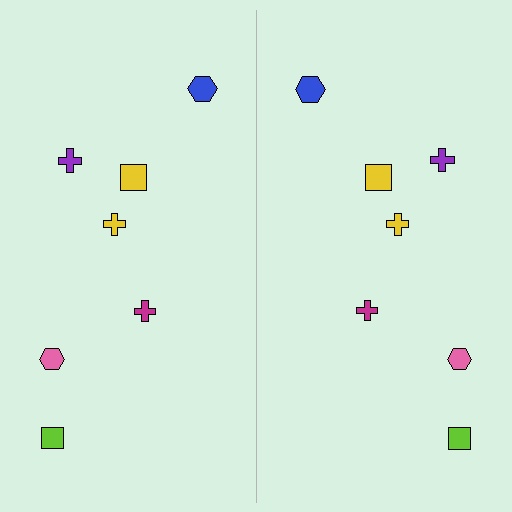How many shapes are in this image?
There are 14 shapes in this image.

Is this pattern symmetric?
Yes, this pattern has bilateral (reflection) symmetry.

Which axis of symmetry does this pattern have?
The pattern has a vertical axis of symmetry running through the center of the image.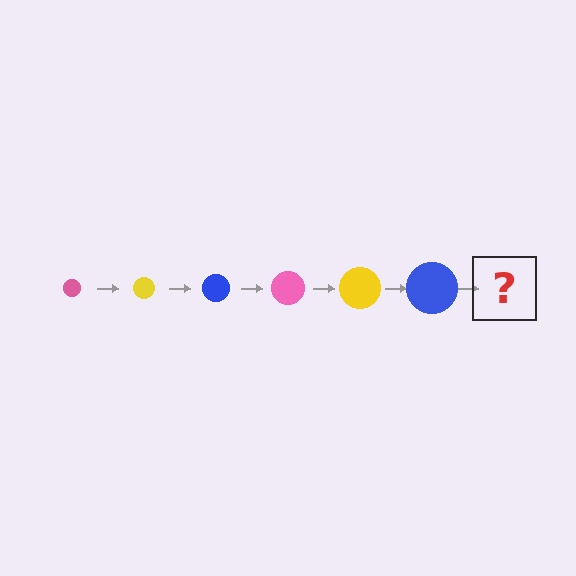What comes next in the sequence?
The next element should be a pink circle, larger than the previous one.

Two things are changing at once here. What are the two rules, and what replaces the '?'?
The two rules are that the circle grows larger each step and the color cycles through pink, yellow, and blue. The '?' should be a pink circle, larger than the previous one.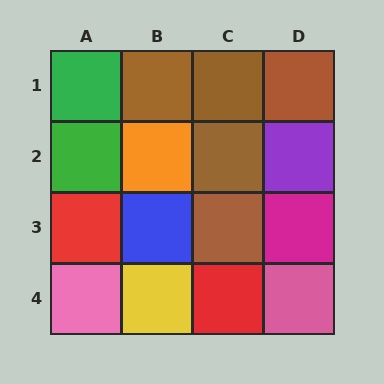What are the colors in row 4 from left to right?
Pink, yellow, red, pink.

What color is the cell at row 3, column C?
Brown.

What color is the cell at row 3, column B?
Blue.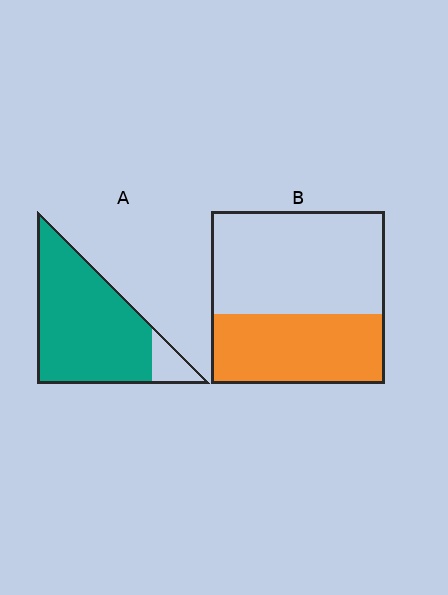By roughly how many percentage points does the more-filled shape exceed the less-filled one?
By roughly 50 percentage points (A over B).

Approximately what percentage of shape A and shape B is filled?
A is approximately 90% and B is approximately 40%.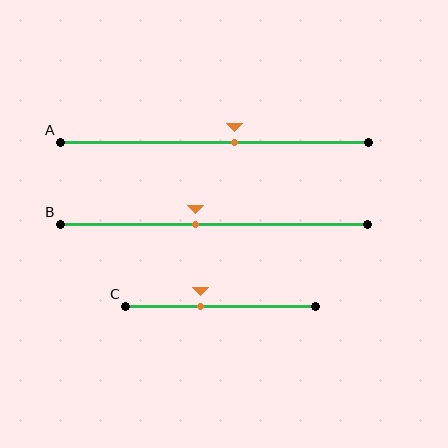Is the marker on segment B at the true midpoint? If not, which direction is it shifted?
No, the marker on segment B is shifted to the left by about 6% of the segment length.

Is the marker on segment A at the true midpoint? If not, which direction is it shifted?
No, the marker on segment A is shifted to the right by about 7% of the segment length.